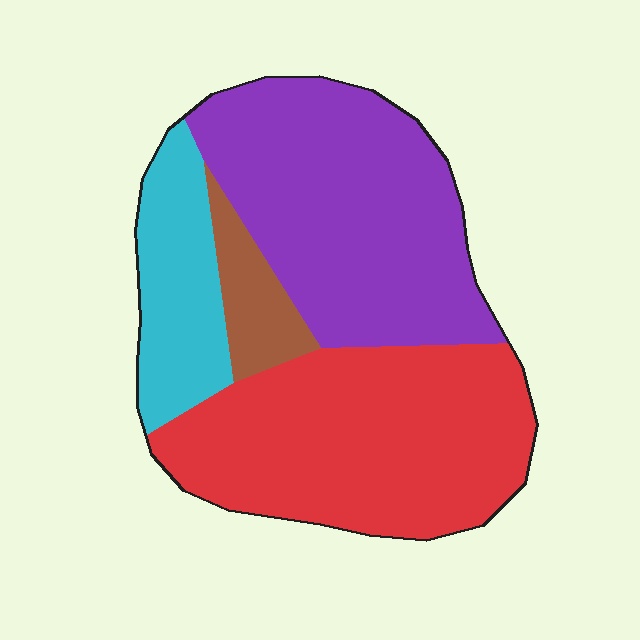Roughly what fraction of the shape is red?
Red covers roughly 40% of the shape.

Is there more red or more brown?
Red.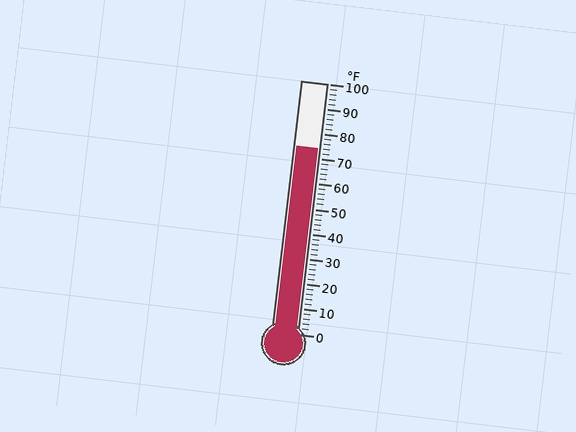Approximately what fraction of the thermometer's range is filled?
The thermometer is filled to approximately 75% of its range.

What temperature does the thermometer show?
The thermometer shows approximately 74°F.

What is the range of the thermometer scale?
The thermometer scale ranges from 0°F to 100°F.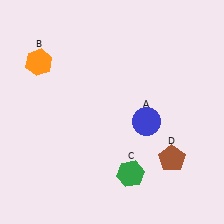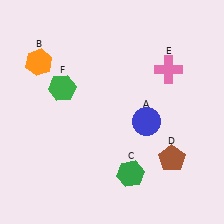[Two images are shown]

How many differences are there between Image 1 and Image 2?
There are 2 differences between the two images.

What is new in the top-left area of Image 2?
A green hexagon (F) was added in the top-left area of Image 2.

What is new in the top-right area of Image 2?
A pink cross (E) was added in the top-right area of Image 2.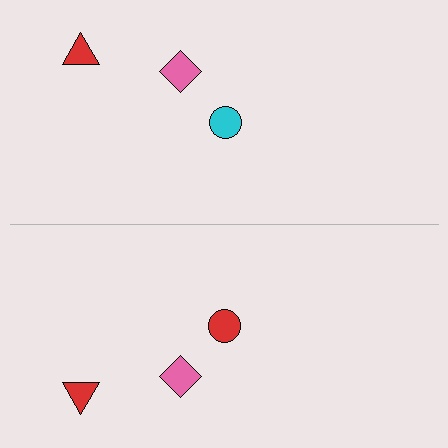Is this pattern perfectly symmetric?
No, the pattern is not perfectly symmetric. The red circle on the bottom side breaks the symmetry — its mirror counterpart is cyan.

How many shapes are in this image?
There are 6 shapes in this image.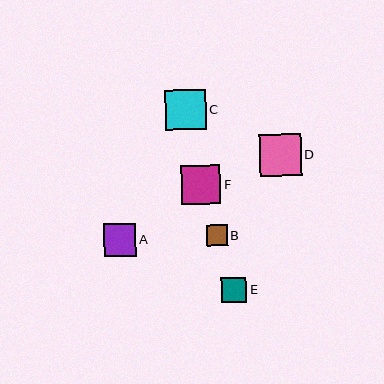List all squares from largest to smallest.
From largest to smallest: D, C, F, A, E, B.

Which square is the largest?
Square D is the largest with a size of approximately 42 pixels.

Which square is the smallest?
Square B is the smallest with a size of approximately 21 pixels.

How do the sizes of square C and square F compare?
Square C and square F are approximately the same size.